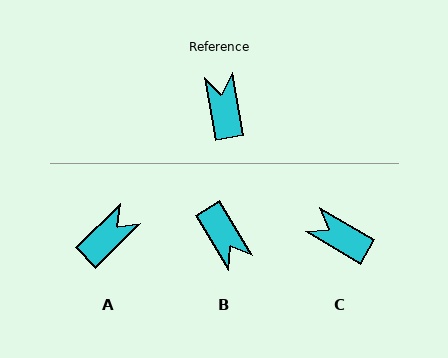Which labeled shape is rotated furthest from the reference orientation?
B, about 159 degrees away.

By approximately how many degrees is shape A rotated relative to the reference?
Approximately 56 degrees clockwise.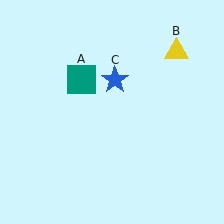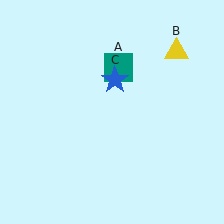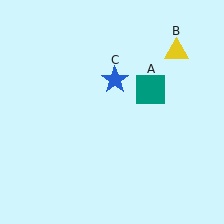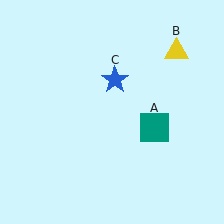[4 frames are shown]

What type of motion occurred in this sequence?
The teal square (object A) rotated clockwise around the center of the scene.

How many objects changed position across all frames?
1 object changed position: teal square (object A).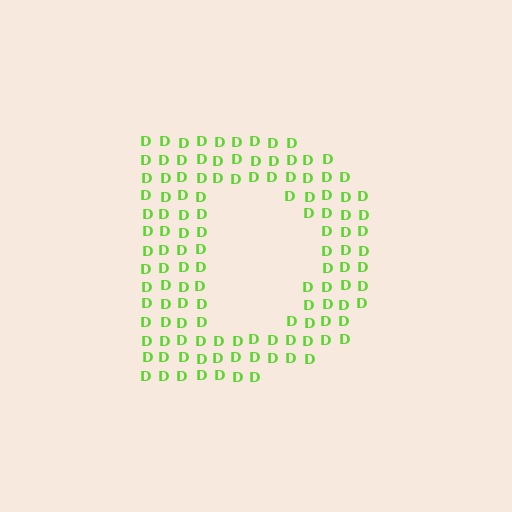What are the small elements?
The small elements are letter D's.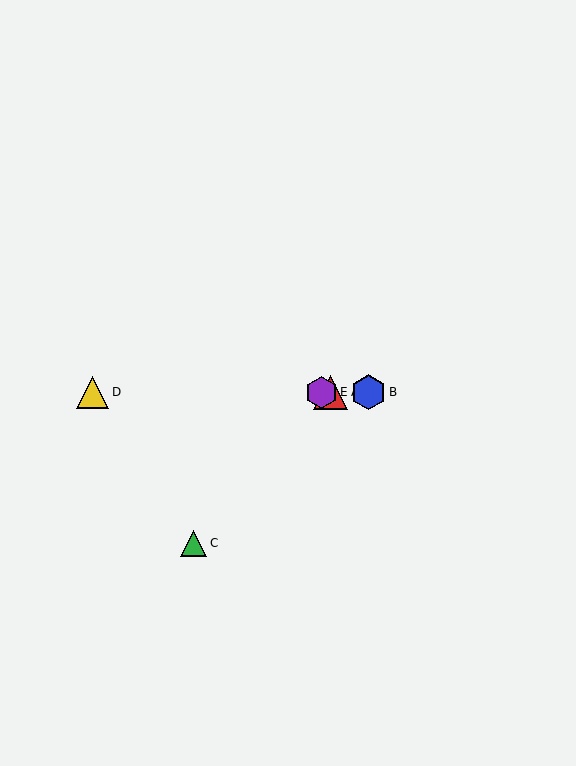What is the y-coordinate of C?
Object C is at y≈543.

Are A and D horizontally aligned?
Yes, both are at y≈392.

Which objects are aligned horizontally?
Objects A, B, D, E are aligned horizontally.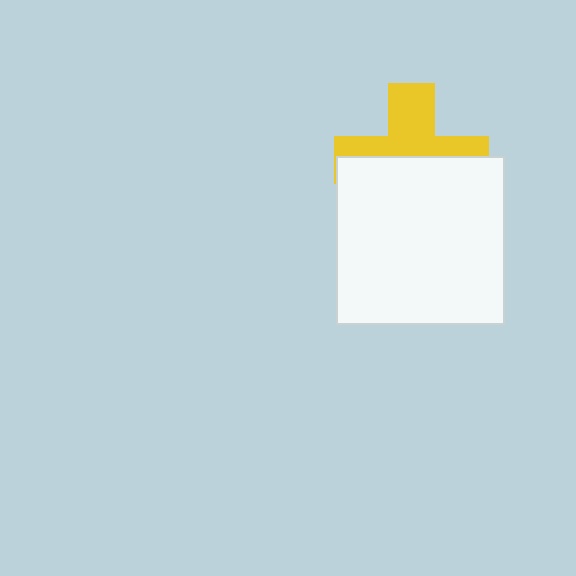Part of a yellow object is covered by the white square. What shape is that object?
It is a cross.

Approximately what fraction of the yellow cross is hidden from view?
Roughly 55% of the yellow cross is hidden behind the white square.